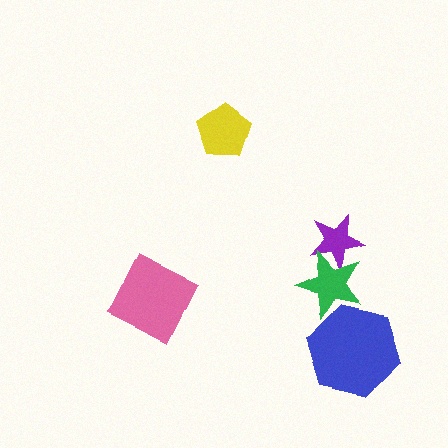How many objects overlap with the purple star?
1 object overlaps with the purple star.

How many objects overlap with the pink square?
0 objects overlap with the pink square.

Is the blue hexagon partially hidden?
Yes, it is partially covered by another shape.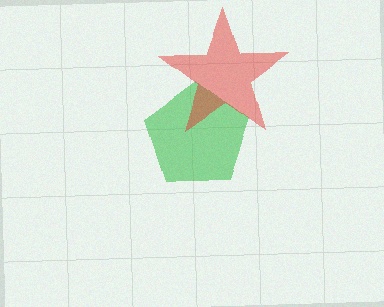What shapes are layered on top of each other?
The layered shapes are: a green pentagon, a red star.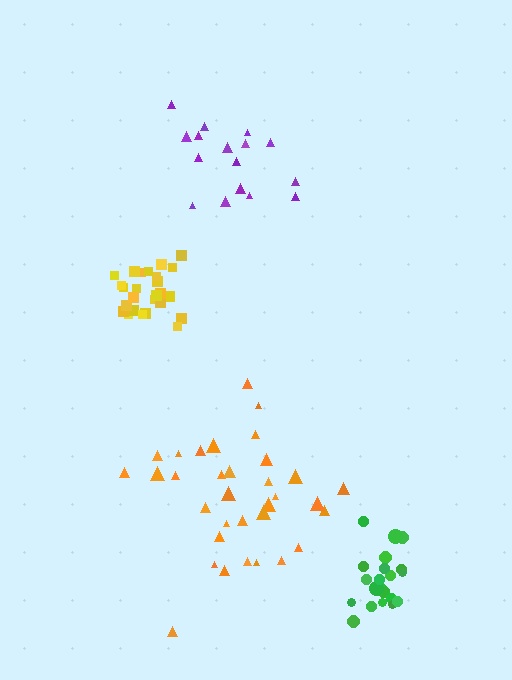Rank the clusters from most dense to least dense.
yellow, green, orange, purple.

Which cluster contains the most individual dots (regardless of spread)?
Orange (33).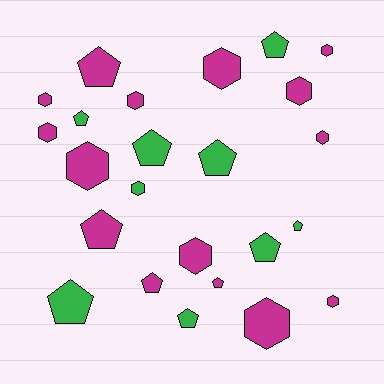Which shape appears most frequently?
Hexagon, with 12 objects.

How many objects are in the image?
There are 24 objects.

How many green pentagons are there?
There are 8 green pentagons.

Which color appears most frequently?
Magenta, with 15 objects.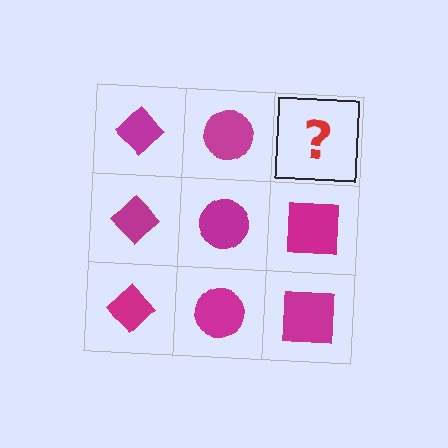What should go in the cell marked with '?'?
The missing cell should contain a magenta square.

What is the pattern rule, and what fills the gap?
The rule is that each column has a consistent shape. The gap should be filled with a magenta square.